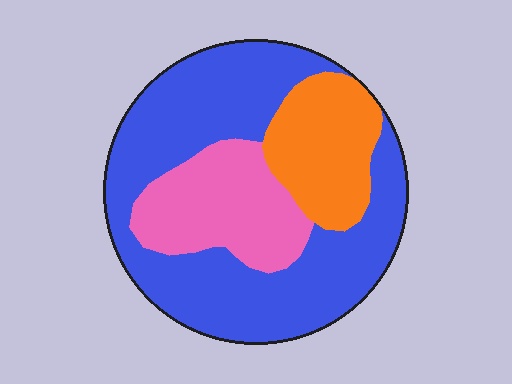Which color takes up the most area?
Blue, at roughly 60%.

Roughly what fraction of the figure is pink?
Pink takes up between a sixth and a third of the figure.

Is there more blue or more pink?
Blue.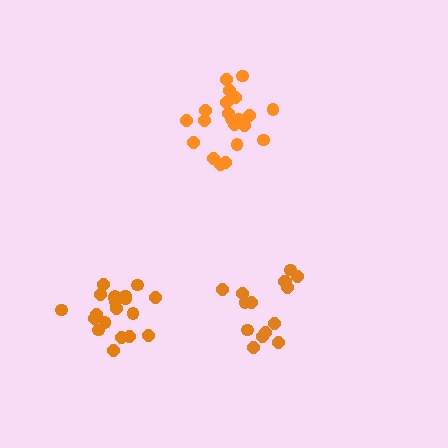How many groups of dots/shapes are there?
There are 3 groups.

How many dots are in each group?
Group 1: 15 dots, Group 2: 21 dots, Group 3: 20 dots (56 total).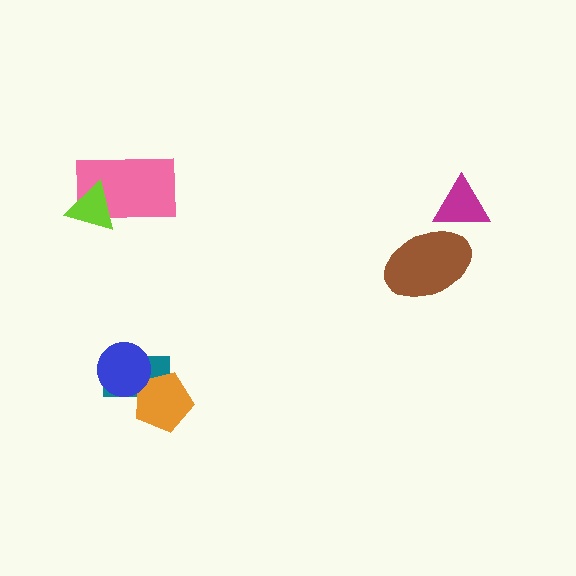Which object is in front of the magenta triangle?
The brown ellipse is in front of the magenta triangle.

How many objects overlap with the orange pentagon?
2 objects overlap with the orange pentagon.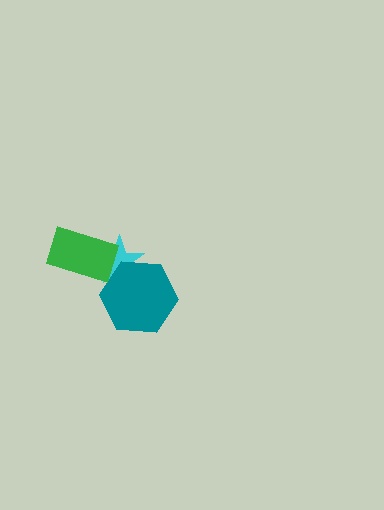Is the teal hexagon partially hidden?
No, no other shape covers it.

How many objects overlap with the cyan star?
2 objects overlap with the cyan star.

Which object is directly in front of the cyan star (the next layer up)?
The teal hexagon is directly in front of the cyan star.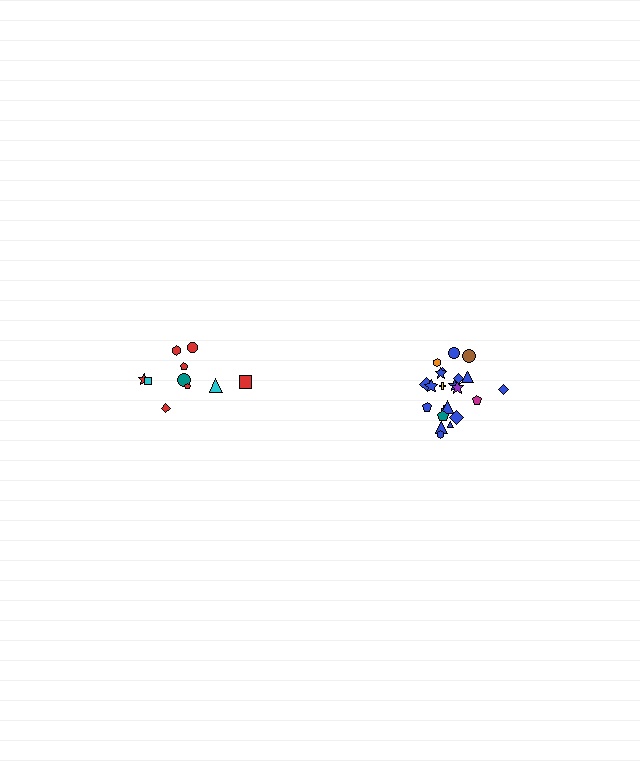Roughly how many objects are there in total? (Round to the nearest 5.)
Roughly 30 objects in total.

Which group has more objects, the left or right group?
The right group.